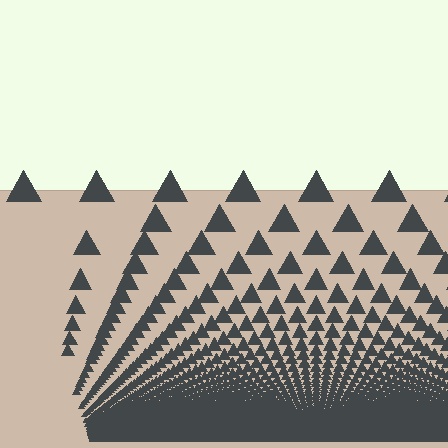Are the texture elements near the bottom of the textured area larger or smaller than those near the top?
Smaller. The gradient is inverted — elements near the bottom are smaller and denser.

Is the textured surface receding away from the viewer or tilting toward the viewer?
The surface appears to tilt toward the viewer. Texture elements get larger and sparser toward the top.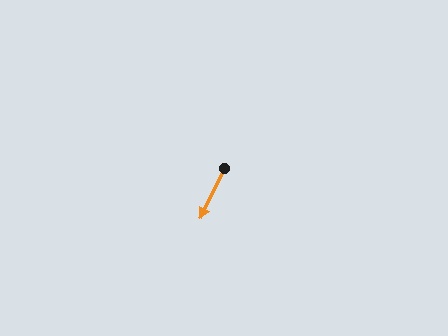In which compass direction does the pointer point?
Southwest.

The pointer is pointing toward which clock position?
Roughly 7 o'clock.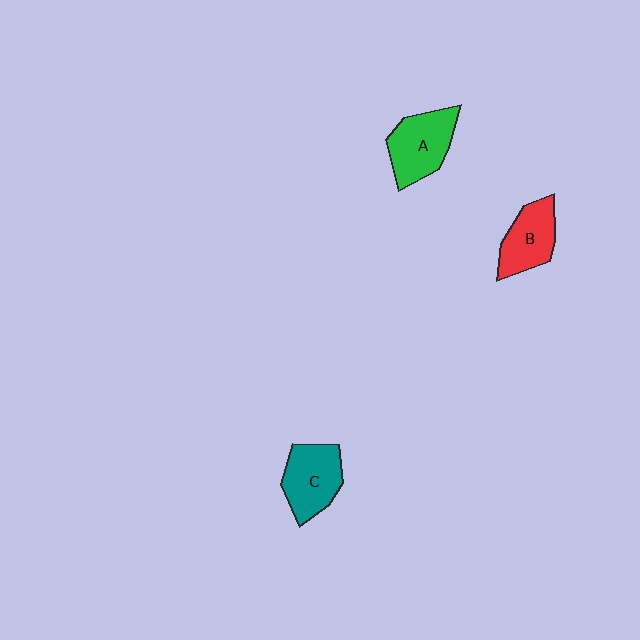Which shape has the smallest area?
Shape B (red).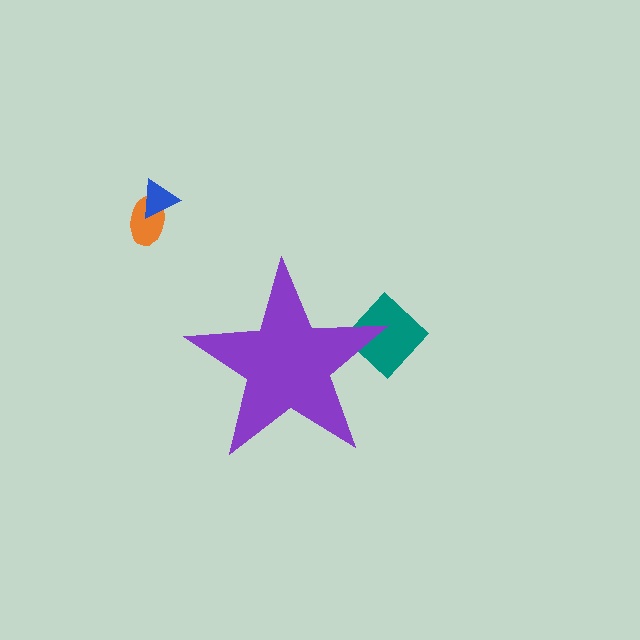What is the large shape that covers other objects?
A purple star.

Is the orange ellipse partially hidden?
No, the orange ellipse is fully visible.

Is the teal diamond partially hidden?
Yes, the teal diamond is partially hidden behind the purple star.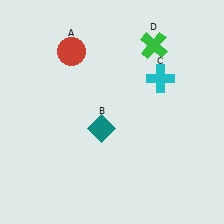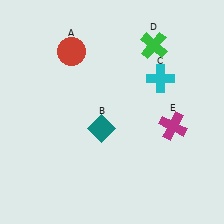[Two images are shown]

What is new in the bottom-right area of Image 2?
A magenta cross (E) was added in the bottom-right area of Image 2.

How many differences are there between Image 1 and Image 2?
There is 1 difference between the two images.